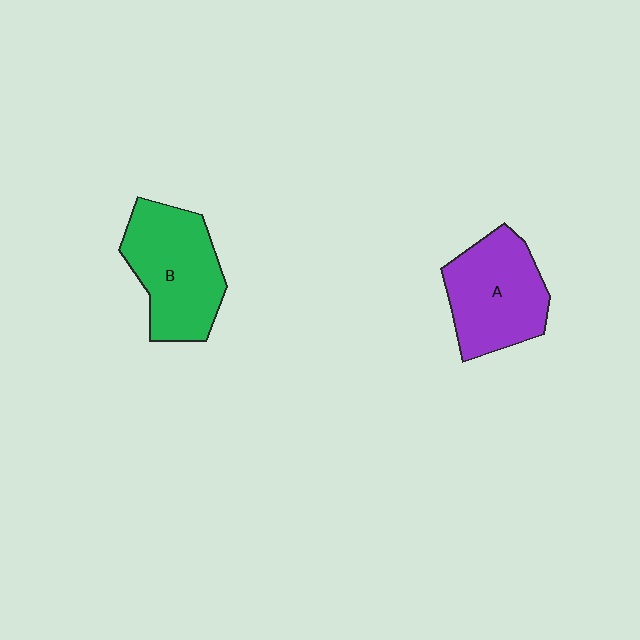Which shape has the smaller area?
Shape A (purple).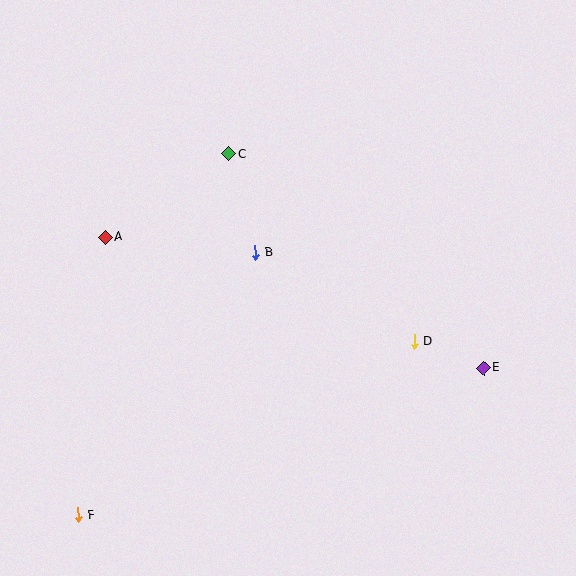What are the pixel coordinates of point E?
Point E is at (483, 368).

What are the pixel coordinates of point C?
Point C is at (229, 154).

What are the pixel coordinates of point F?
Point F is at (78, 515).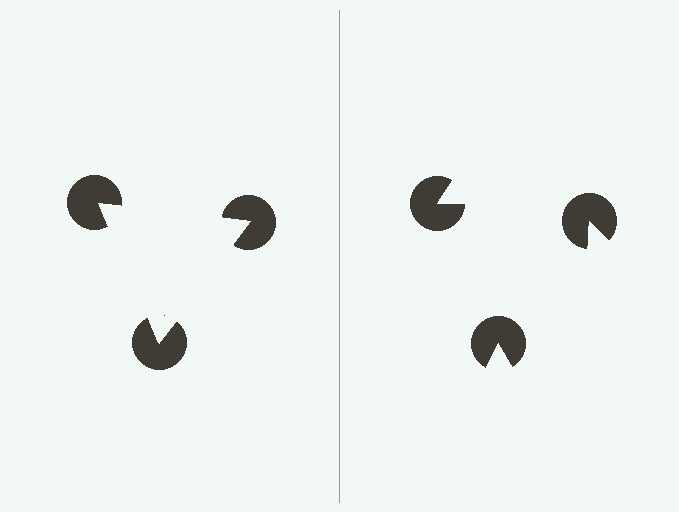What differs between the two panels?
The pac-man discs are positioned identically on both sides; only the wedge orientations differ. On the left they align to a triangle; on the right they are misaligned.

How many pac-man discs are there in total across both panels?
6 — 3 on each side.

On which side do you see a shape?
An illusory triangle appears on the left side. On the right side the wedge cuts are rotated, so no coherent shape forms.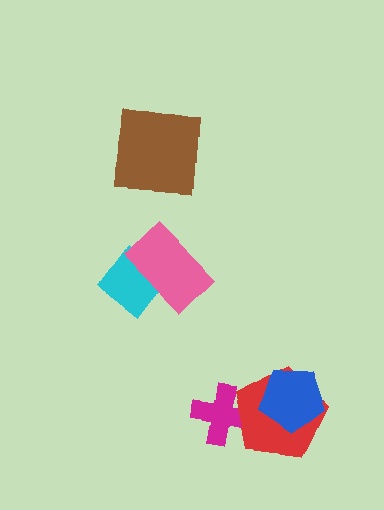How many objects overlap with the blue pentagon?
1 object overlaps with the blue pentagon.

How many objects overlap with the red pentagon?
2 objects overlap with the red pentagon.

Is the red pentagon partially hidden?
Yes, it is partially covered by another shape.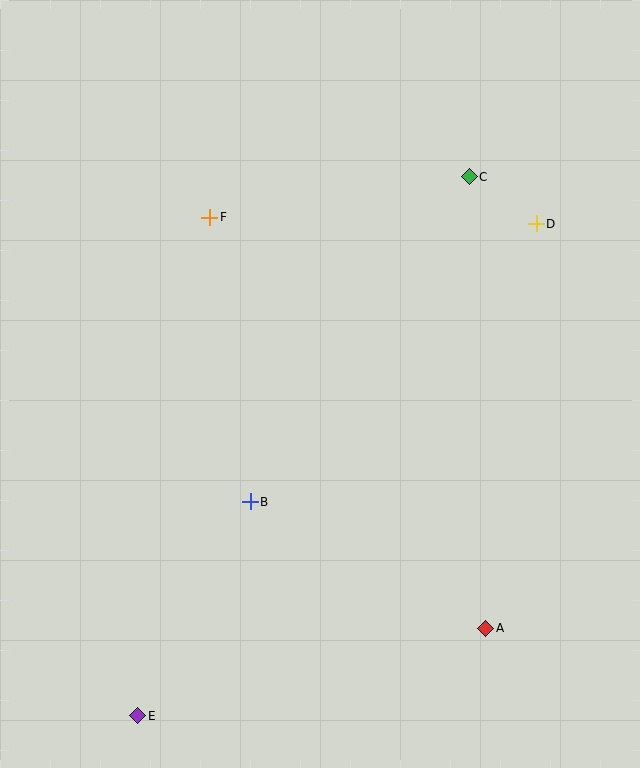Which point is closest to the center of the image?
Point B at (250, 502) is closest to the center.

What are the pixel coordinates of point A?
Point A is at (486, 628).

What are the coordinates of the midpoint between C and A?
The midpoint between C and A is at (477, 403).